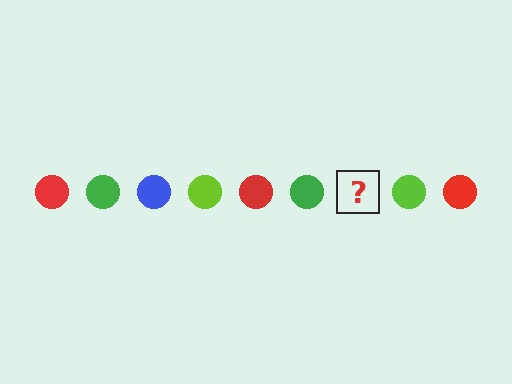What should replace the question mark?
The question mark should be replaced with a blue circle.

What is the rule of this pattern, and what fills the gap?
The rule is that the pattern cycles through red, green, blue, lime circles. The gap should be filled with a blue circle.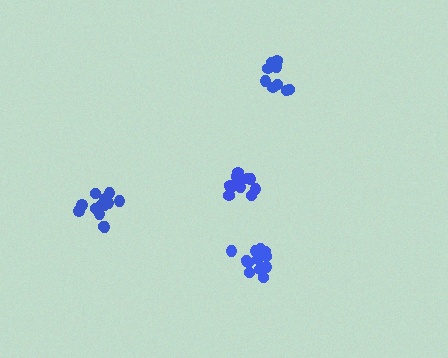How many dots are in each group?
Group 1: 14 dots, Group 2: 14 dots, Group 3: 11 dots, Group 4: 10 dots (49 total).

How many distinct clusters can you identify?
There are 4 distinct clusters.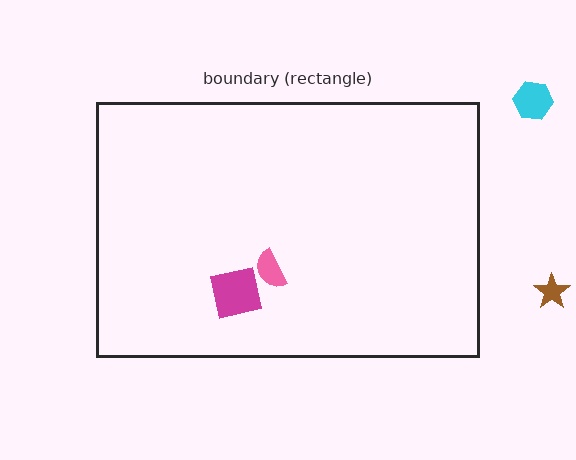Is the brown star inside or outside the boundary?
Outside.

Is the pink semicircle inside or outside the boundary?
Inside.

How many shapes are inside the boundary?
2 inside, 2 outside.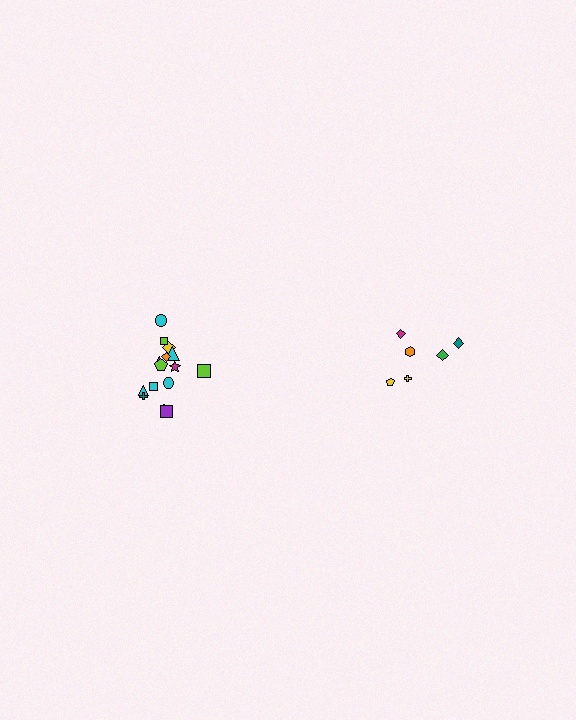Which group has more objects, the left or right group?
The left group.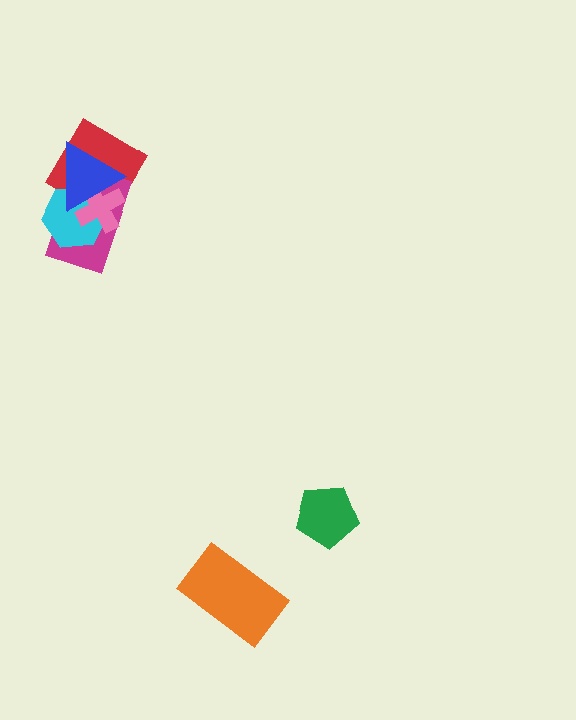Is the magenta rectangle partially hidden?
Yes, it is partially covered by another shape.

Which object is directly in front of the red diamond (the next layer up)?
The magenta rectangle is directly in front of the red diamond.